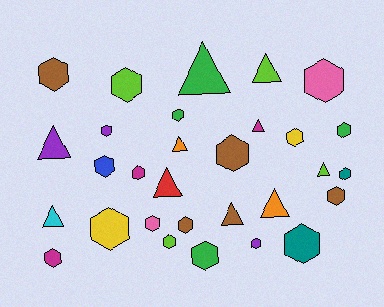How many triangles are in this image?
There are 10 triangles.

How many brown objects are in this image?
There are 5 brown objects.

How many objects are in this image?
There are 30 objects.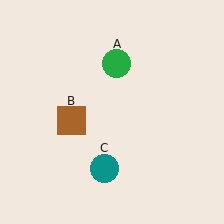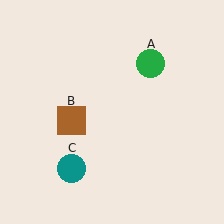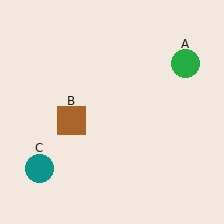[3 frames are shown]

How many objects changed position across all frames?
2 objects changed position: green circle (object A), teal circle (object C).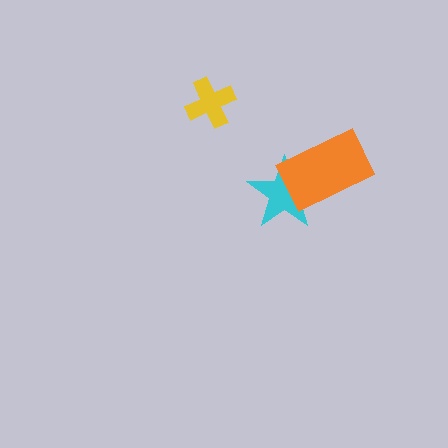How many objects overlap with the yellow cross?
0 objects overlap with the yellow cross.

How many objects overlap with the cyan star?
1 object overlaps with the cyan star.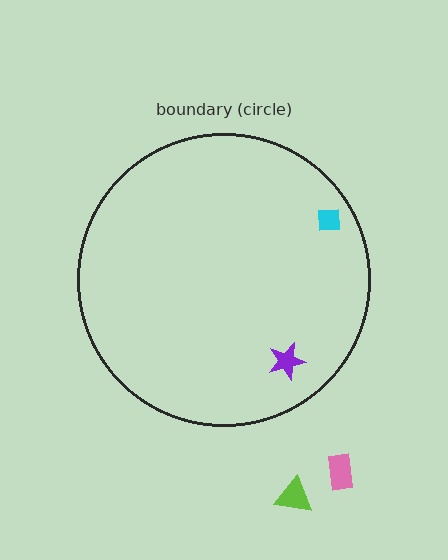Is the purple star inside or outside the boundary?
Inside.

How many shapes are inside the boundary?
2 inside, 2 outside.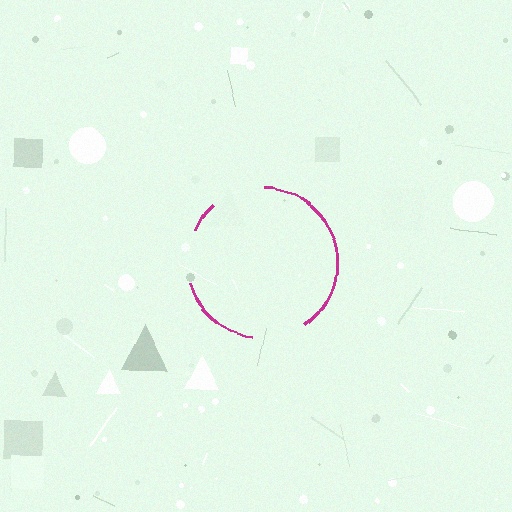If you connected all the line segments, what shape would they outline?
They would outline a circle.